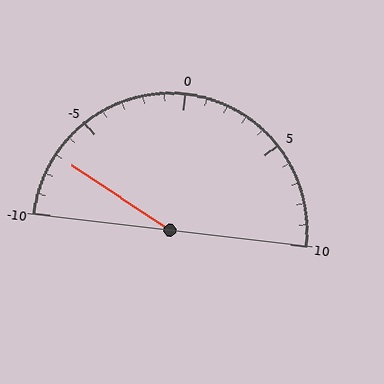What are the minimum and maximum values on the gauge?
The gauge ranges from -10 to 10.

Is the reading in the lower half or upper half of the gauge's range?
The reading is in the lower half of the range (-10 to 10).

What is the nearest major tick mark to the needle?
The nearest major tick mark is -5.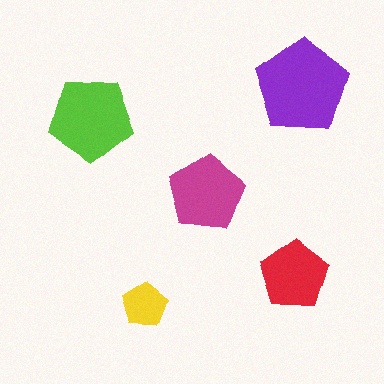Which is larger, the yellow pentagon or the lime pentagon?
The lime one.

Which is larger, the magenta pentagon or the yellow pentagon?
The magenta one.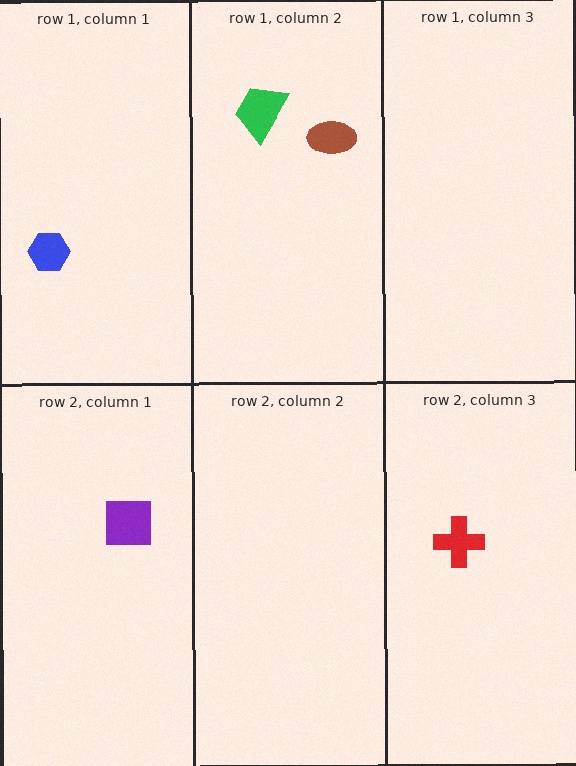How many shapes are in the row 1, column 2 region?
2.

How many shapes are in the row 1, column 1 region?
1.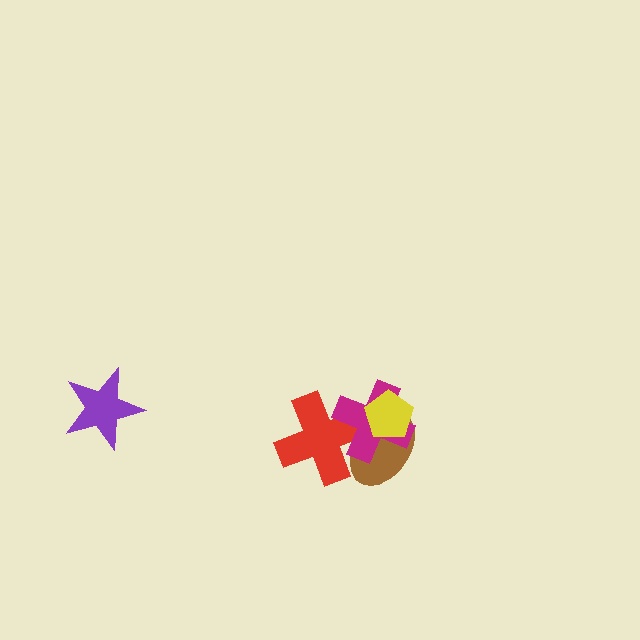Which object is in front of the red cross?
The magenta cross is in front of the red cross.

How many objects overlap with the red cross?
2 objects overlap with the red cross.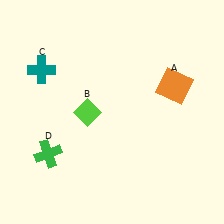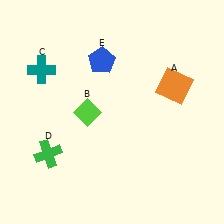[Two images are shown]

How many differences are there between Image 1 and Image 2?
There is 1 difference between the two images.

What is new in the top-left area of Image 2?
A blue pentagon (E) was added in the top-left area of Image 2.